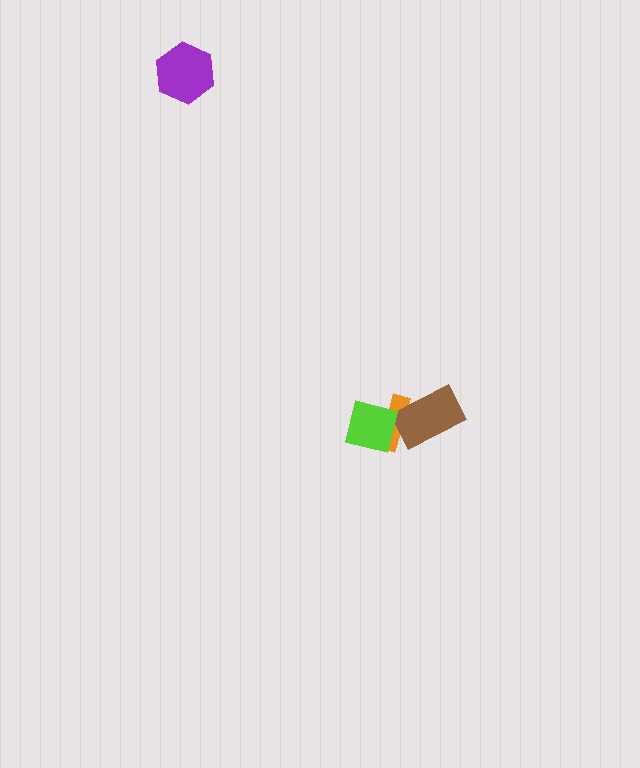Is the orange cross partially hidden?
Yes, it is partially covered by another shape.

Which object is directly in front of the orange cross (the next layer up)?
The brown rectangle is directly in front of the orange cross.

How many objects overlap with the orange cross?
2 objects overlap with the orange cross.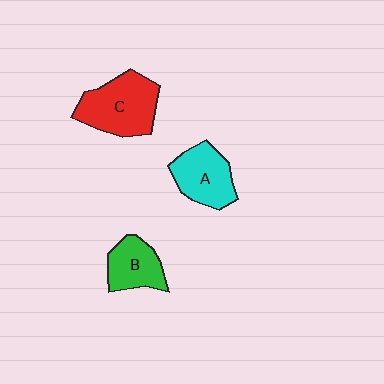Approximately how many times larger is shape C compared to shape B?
Approximately 1.6 times.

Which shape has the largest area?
Shape C (red).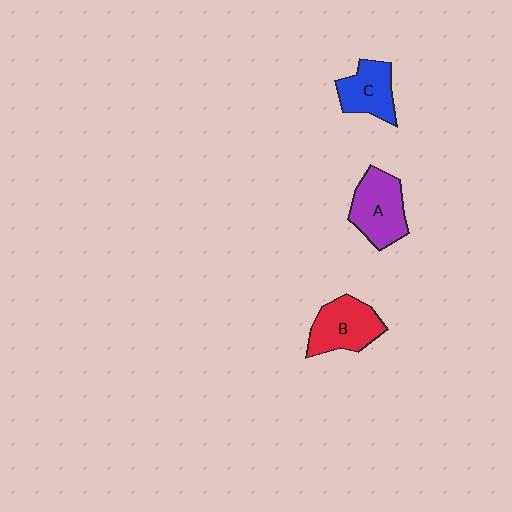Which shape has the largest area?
Shape A (purple).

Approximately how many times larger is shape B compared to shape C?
Approximately 1.2 times.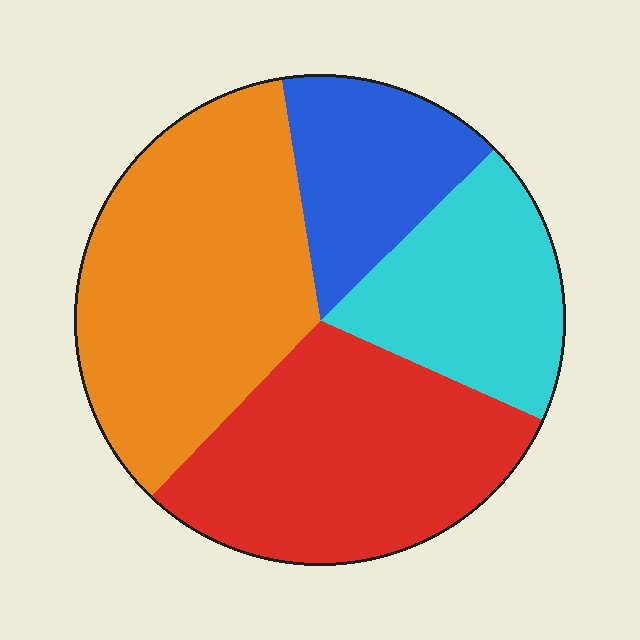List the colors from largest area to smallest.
From largest to smallest: orange, red, cyan, blue.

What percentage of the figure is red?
Red covers about 30% of the figure.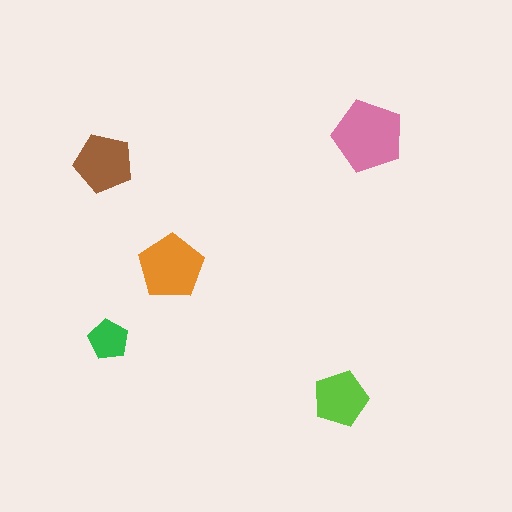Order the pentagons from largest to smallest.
the pink one, the orange one, the brown one, the lime one, the green one.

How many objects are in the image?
There are 5 objects in the image.